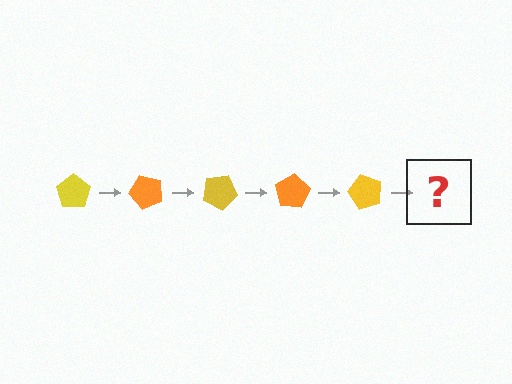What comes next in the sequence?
The next element should be an orange pentagon, rotated 250 degrees from the start.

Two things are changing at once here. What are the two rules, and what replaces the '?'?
The two rules are that it rotates 50 degrees each step and the color cycles through yellow and orange. The '?' should be an orange pentagon, rotated 250 degrees from the start.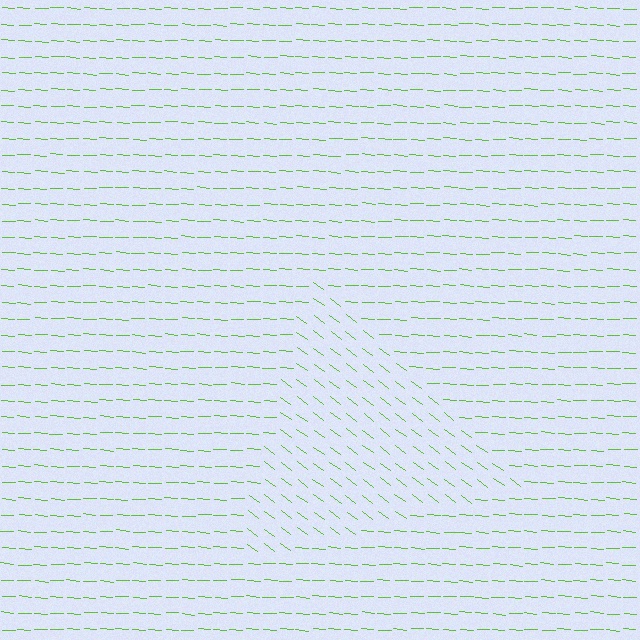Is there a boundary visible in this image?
Yes, there is a texture boundary formed by a change in line orientation.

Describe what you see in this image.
The image is filled with small lime line segments. A triangle region in the image has lines oriented differently from the surrounding lines, creating a visible texture boundary.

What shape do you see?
I see a triangle.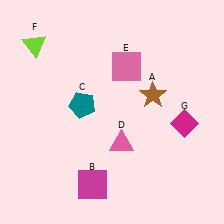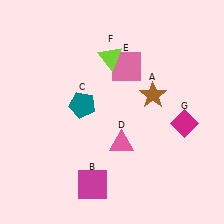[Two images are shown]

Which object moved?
The lime triangle (F) moved right.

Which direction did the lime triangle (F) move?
The lime triangle (F) moved right.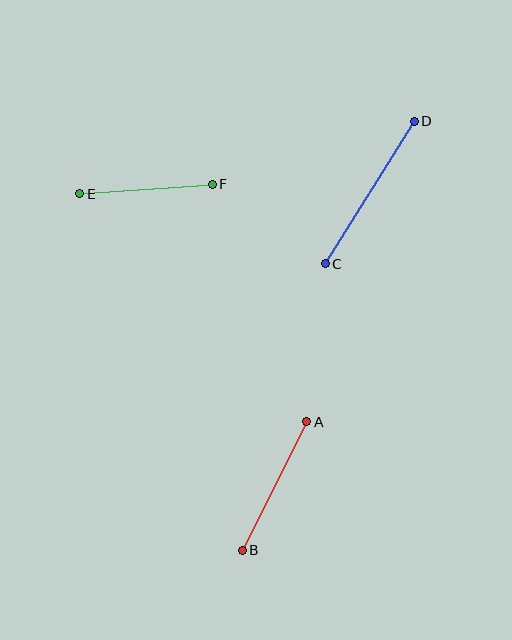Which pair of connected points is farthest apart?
Points C and D are farthest apart.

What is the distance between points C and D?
The distance is approximately 168 pixels.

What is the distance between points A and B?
The distance is approximately 144 pixels.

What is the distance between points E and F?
The distance is approximately 133 pixels.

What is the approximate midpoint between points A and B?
The midpoint is at approximately (274, 486) pixels.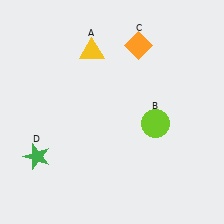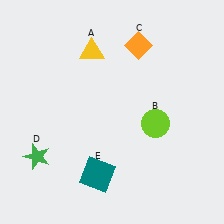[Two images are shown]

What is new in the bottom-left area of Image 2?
A teal square (E) was added in the bottom-left area of Image 2.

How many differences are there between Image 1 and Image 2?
There is 1 difference between the two images.